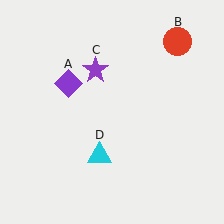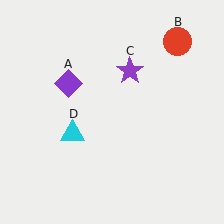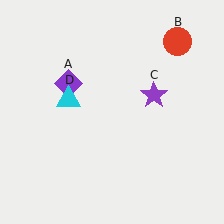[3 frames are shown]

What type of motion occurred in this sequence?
The purple star (object C), cyan triangle (object D) rotated clockwise around the center of the scene.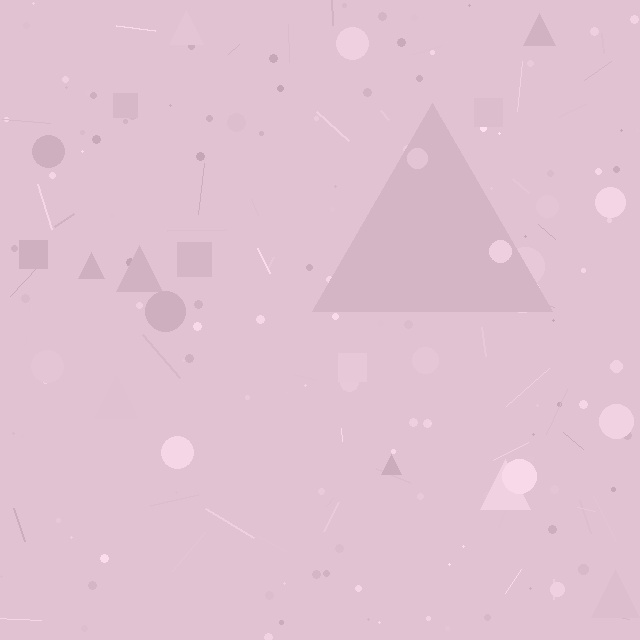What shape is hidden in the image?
A triangle is hidden in the image.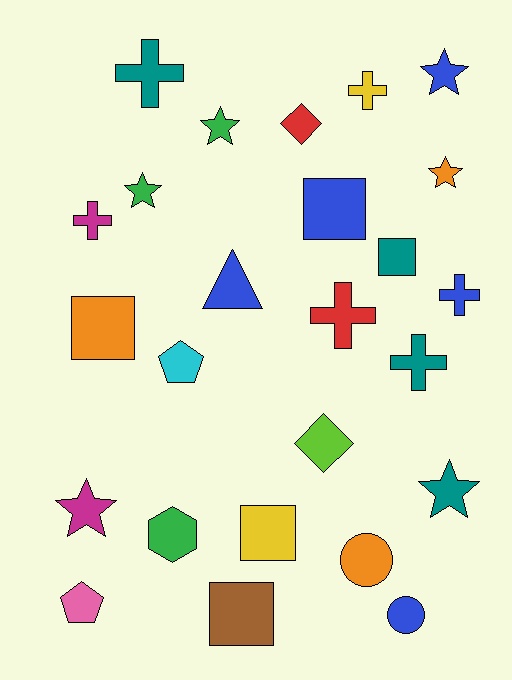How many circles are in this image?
There are 2 circles.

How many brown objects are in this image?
There is 1 brown object.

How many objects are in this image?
There are 25 objects.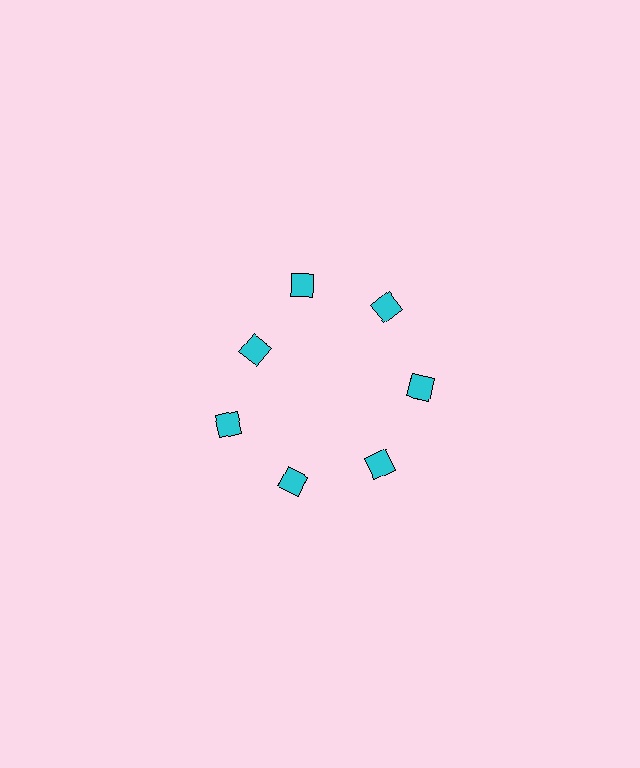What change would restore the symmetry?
The symmetry would be restored by moving it outward, back onto the ring so that all 7 squares sit at equal angles and equal distance from the center.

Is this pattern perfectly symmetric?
No. The 7 cyan squares are arranged in a ring, but one element near the 10 o'clock position is pulled inward toward the center, breaking the 7-fold rotational symmetry.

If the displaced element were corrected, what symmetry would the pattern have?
It would have 7-fold rotational symmetry — the pattern would map onto itself every 51 degrees.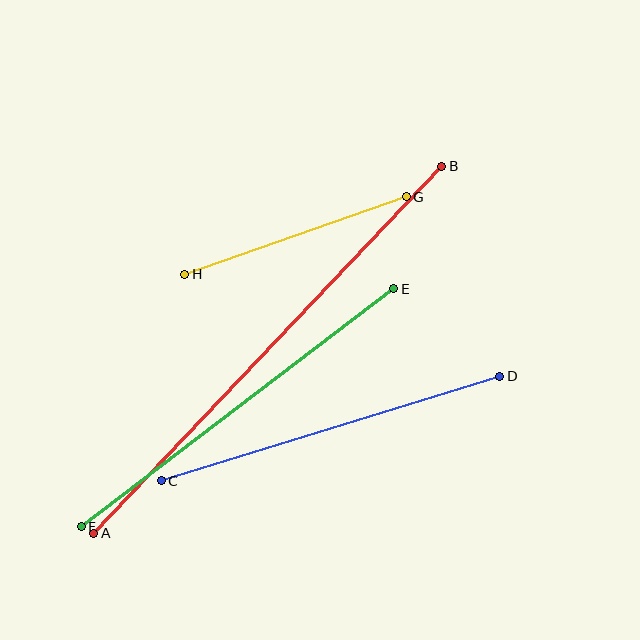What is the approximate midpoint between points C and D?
The midpoint is at approximately (330, 429) pixels.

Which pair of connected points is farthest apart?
Points A and B are farthest apart.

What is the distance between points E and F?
The distance is approximately 393 pixels.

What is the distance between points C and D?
The distance is approximately 354 pixels.